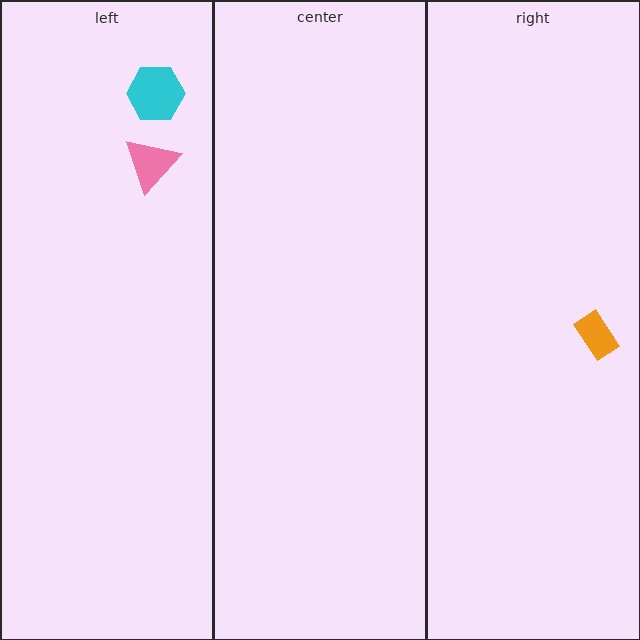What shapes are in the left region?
The cyan hexagon, the pink triangle.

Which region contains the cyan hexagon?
The left region.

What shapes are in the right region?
The orange rectangle.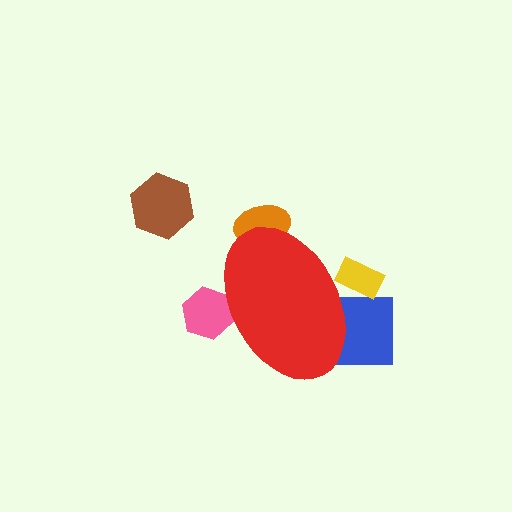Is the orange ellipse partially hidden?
Yes, the orange ellipse is partially hidden behind the red ellipse.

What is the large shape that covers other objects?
A red ellipse.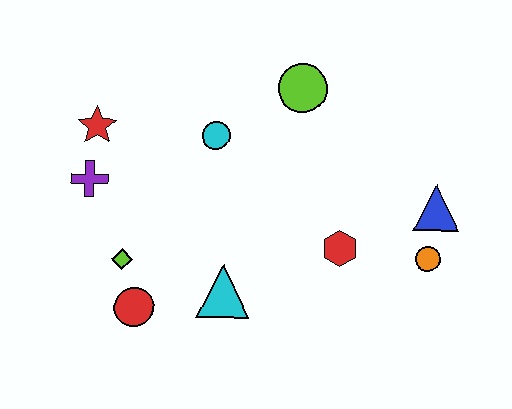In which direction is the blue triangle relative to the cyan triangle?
The blue triangle is to the right of the cyan triangle.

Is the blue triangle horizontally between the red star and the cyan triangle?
No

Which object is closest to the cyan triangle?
The red circle is closest to the cyan triangle.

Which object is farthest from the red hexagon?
The red star is farthest from the red hexagon.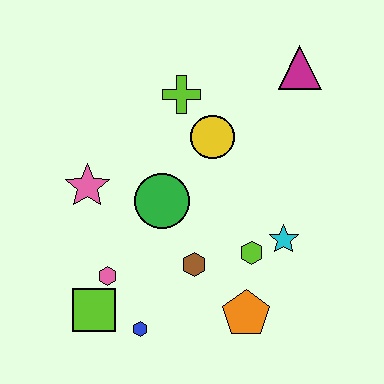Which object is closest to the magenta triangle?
The yellow circle is closest to the magenta triangle.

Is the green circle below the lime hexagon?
No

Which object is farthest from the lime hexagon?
The magenta triangle is farthest from the lime hexagon.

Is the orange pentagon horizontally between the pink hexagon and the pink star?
No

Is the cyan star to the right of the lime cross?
Yes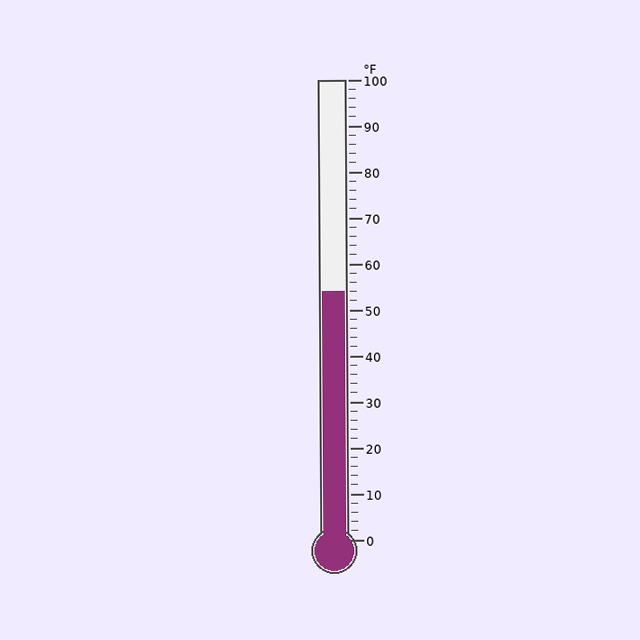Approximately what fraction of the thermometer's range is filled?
The thermometer is filled to approximately 55% of its range.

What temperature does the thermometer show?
The thermometer shows approximately 54°F.